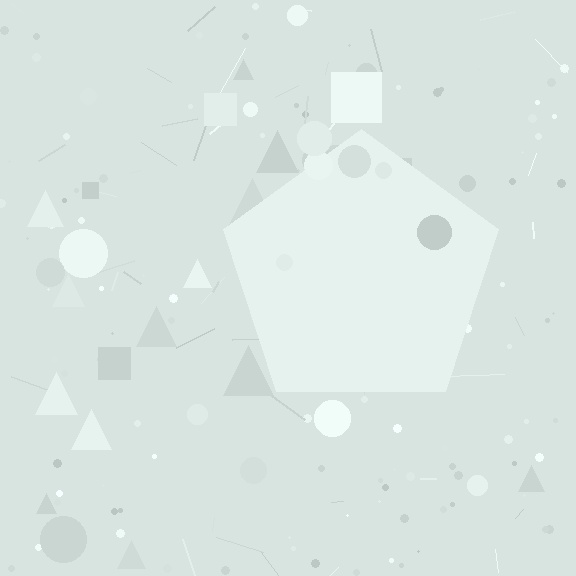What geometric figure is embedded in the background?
A pentagon is embedded in the background.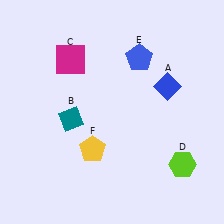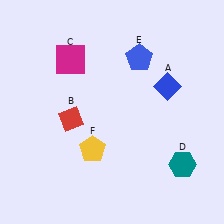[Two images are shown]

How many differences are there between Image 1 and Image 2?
There are 2 differences between the two images.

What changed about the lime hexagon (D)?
In Image 1, D is lime. In Image 2, it changed to teal.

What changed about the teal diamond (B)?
In Image 1, B is teal. In Image 2, it changed to red.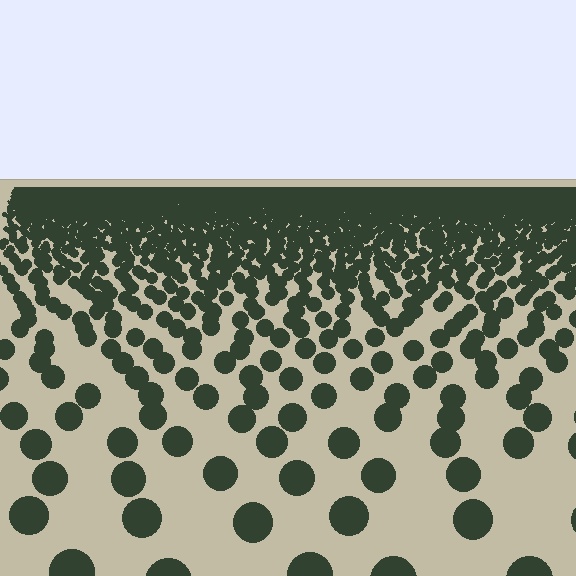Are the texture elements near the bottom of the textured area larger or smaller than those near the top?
Larger. Near the bottom, elements are closer to the viewer and appear at a bigger on-screen size.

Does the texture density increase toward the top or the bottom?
Density increases toward the top.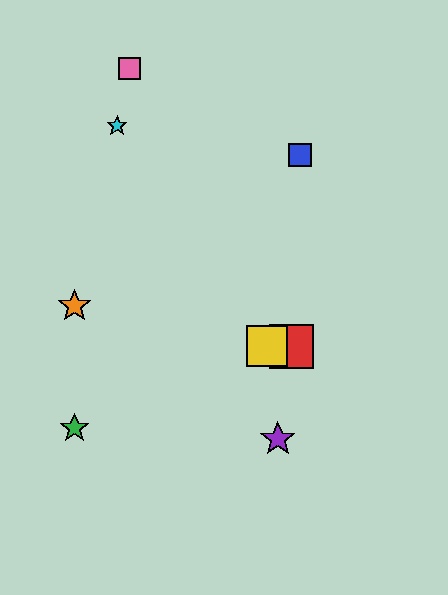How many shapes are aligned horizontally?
2 shapes (the red square, the yellow square) are aligned horizontally.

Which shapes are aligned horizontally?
The red square, the yellow square are aligned horizontally.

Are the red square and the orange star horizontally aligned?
No, the red square is at y≈346 and the orange star is at y≈306.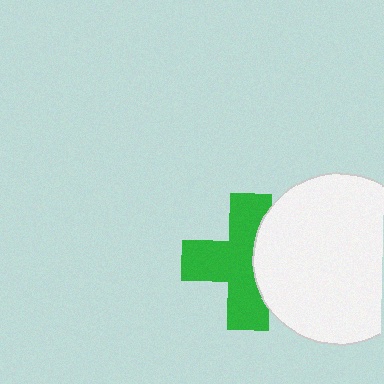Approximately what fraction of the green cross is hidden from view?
Roughly 33% of the green cross is hidden behind the white circle.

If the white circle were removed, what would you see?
You would see the complete green cross.